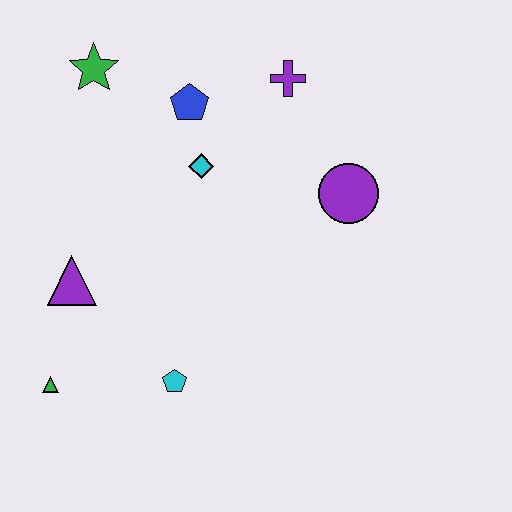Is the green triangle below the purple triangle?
Yes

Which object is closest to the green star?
The blue pentagon is closest to the green star.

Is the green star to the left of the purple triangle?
No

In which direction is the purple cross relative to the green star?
The purple cross is to the right of the green star.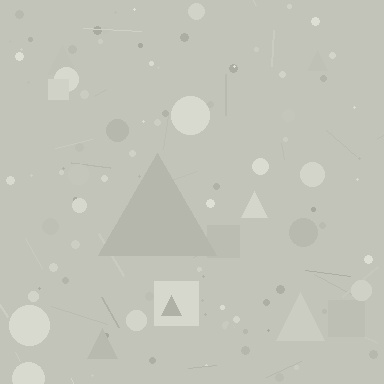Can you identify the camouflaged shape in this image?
The camouflaged shape is a triangle.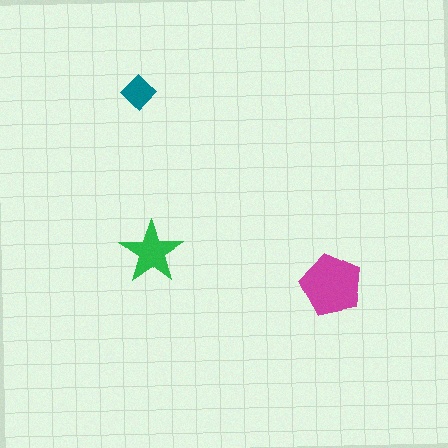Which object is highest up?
The teal diamond is topmost.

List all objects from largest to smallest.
The magenta pentagon, the green star, the teal diamond.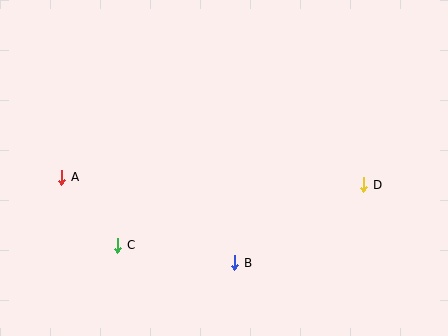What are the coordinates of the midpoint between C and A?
The midpoint between C and A is at (90, 211).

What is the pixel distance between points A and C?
The distance between A and C is 88 pixels.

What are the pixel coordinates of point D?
Point D is at (364, 185).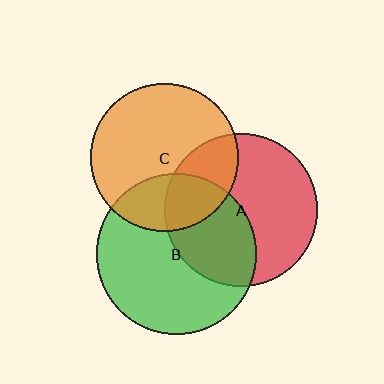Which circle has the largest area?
Circle B (green).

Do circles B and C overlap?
Yes.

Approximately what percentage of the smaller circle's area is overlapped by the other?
Approximately 30%.